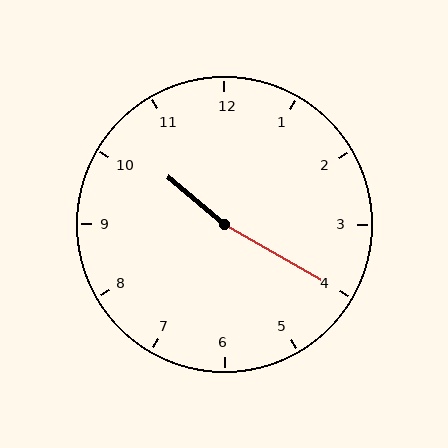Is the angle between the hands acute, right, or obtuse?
It is obtuse.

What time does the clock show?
10:20.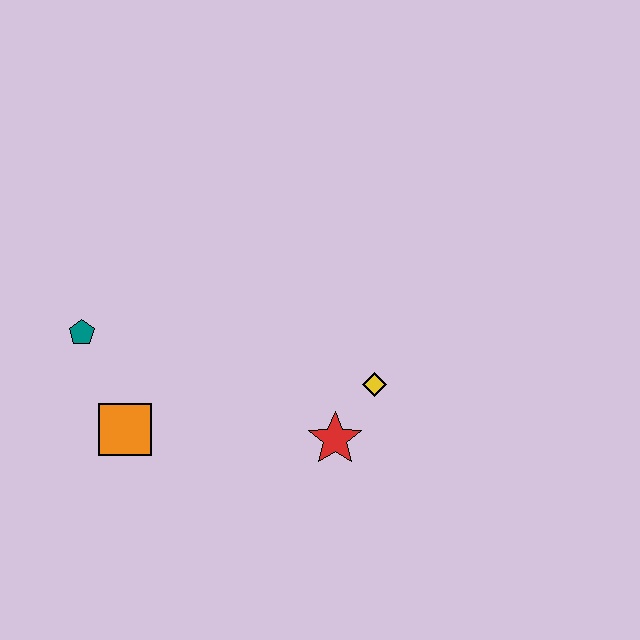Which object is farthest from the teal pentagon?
The yellow diamond is farthest from the teal pentagon.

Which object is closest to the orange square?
The teal pentagon is closest to the orange square.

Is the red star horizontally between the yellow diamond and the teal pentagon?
Yes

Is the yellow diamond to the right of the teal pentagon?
Yes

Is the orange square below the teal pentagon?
Yes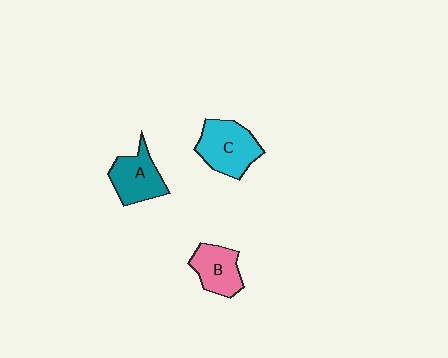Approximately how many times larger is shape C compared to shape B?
Approximately 1.3 times.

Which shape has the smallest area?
Shape B (pink).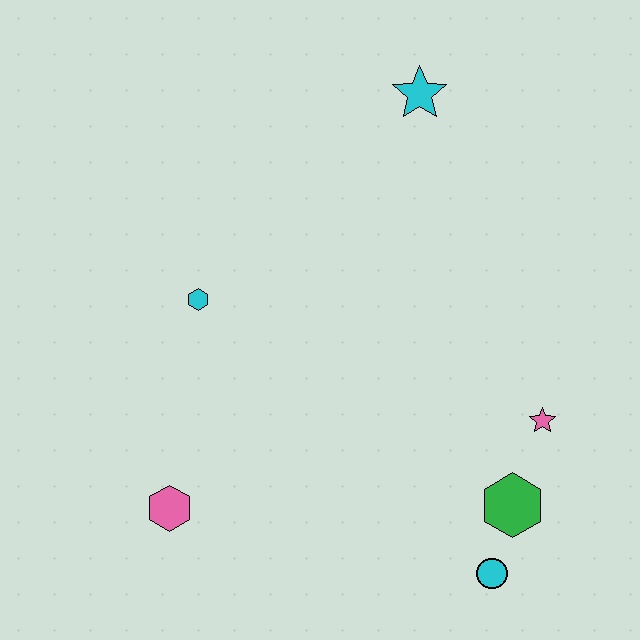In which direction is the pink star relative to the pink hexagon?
The pink star is to the right of the pink hexagon.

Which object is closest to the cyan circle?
The green hexagon is closest to the cyan circle.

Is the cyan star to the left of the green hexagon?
Yes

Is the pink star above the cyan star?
No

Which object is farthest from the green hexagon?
The cyan star is farthest from the green hexagon.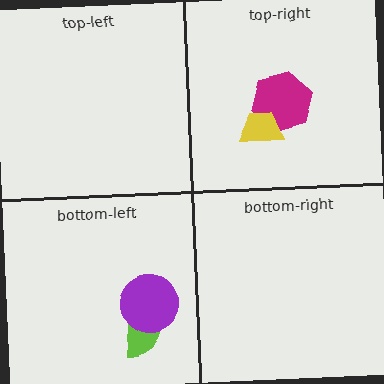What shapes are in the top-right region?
The magenta hexagon, the yellow trapezoid.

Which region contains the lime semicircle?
The bottom-left region.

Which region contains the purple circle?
The bottom-left region.